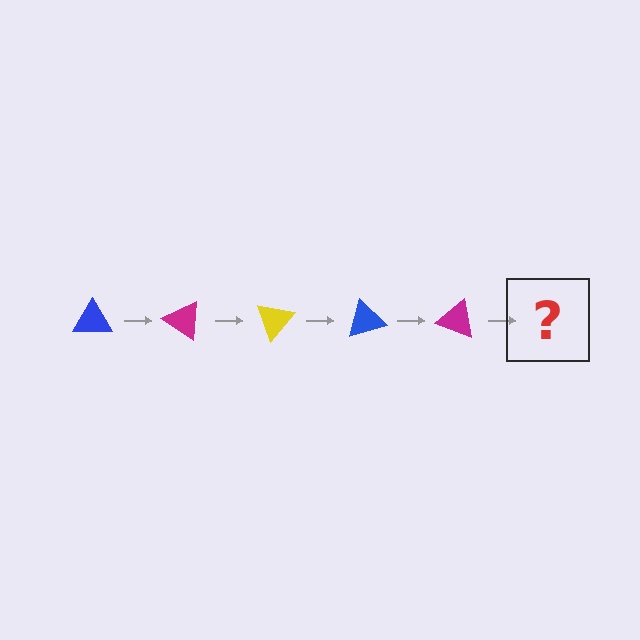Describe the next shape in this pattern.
It should be a yellow triangle, rotated 175 degrees from the start.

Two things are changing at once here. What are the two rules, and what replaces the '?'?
The two rules are that it rotates 35 degrees each step and the color cycles through blue, magenta, and yellow. The '?' should be a yellow triangle, rotated 175 degrees from the start.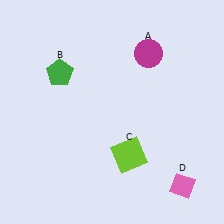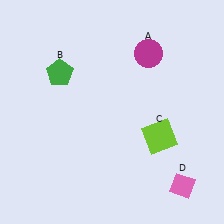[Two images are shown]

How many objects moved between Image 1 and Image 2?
1 object moved between the two images.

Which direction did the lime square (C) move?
The lime square (C) moved right.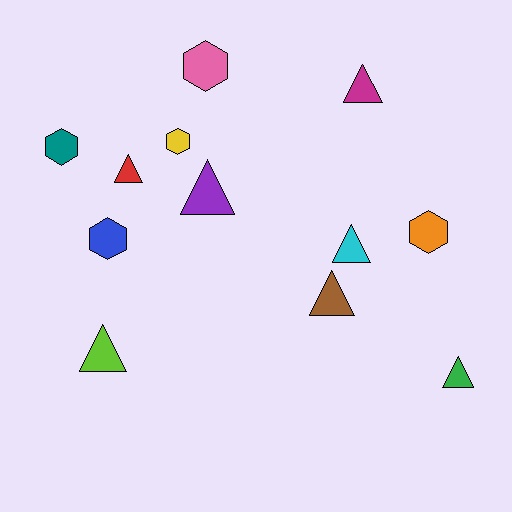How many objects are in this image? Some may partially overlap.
There are 12 objects.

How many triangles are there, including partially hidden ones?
There are 7 triangles.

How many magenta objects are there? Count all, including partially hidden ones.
There is 1 magenta object.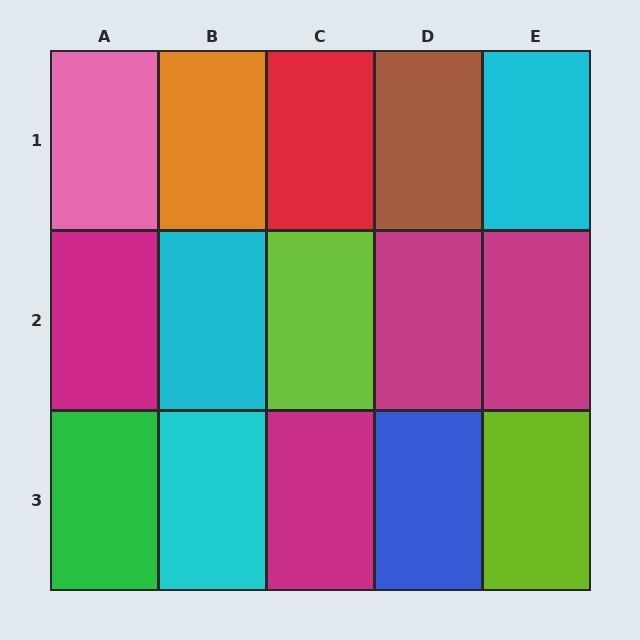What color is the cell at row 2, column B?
Cyan.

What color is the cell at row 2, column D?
Magenta.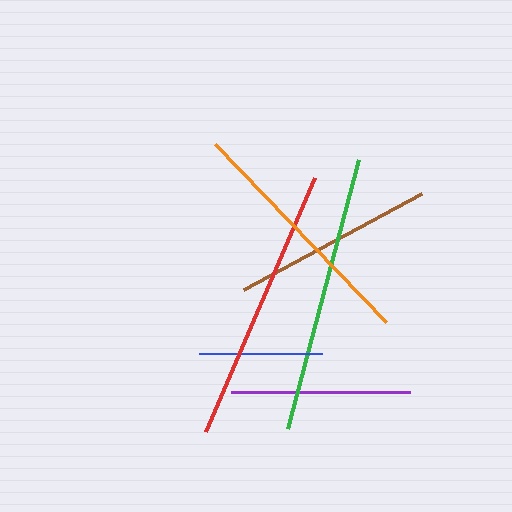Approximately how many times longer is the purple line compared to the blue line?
The purple line is approximately 1.5 times the length of the blue line.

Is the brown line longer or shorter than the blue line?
The brown line is longer than the blue line.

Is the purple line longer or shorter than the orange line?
The orange line is longer than the purple line.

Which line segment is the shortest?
The blue line is the shortest at approximately 123 pixels.